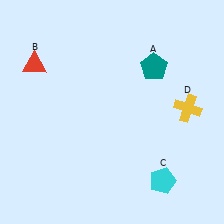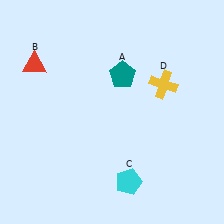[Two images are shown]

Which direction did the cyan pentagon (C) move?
The cyan pentagon (C) moved left.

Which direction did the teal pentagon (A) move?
The teal pentagon (A) moved left.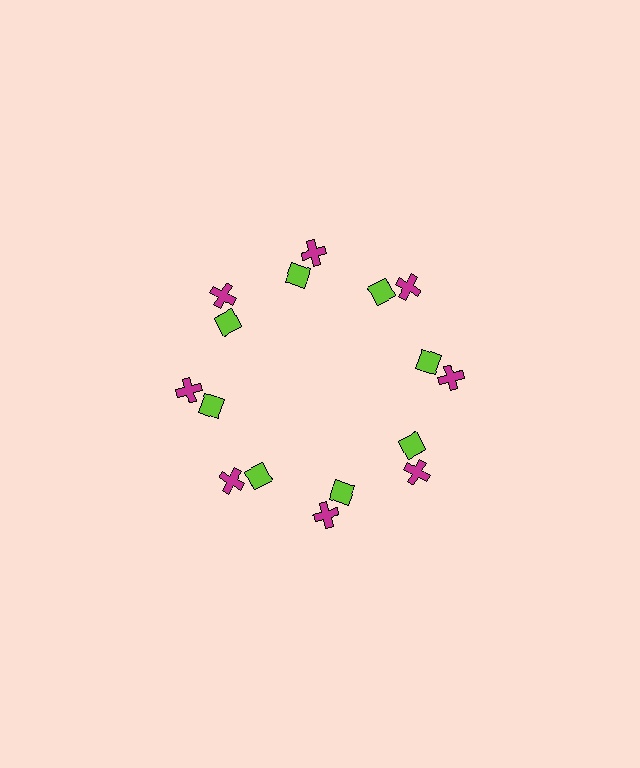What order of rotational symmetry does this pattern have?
This pattern has 8-fold rotational symmetry.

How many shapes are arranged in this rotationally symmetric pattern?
There are 16 shapes, arranged in 8 groups of 2.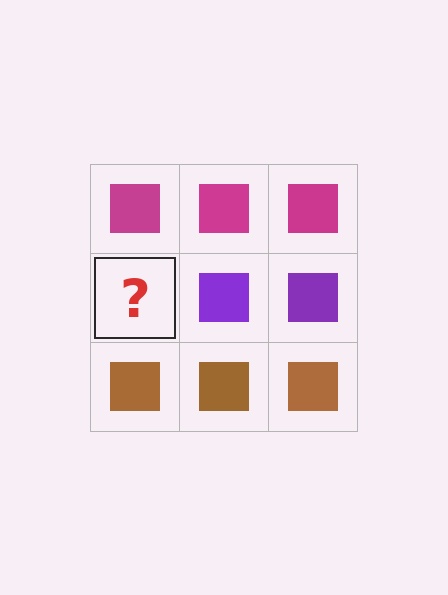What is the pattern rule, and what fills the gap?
The rule is that each row has a consistent color. The gap should be filled with a purple square.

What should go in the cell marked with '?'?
The missing cell should contain a purple square.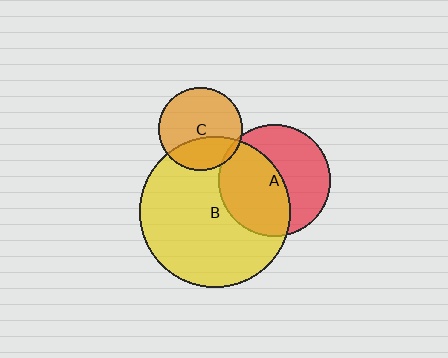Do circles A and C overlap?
Yes.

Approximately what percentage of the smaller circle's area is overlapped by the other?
Approximately 5%.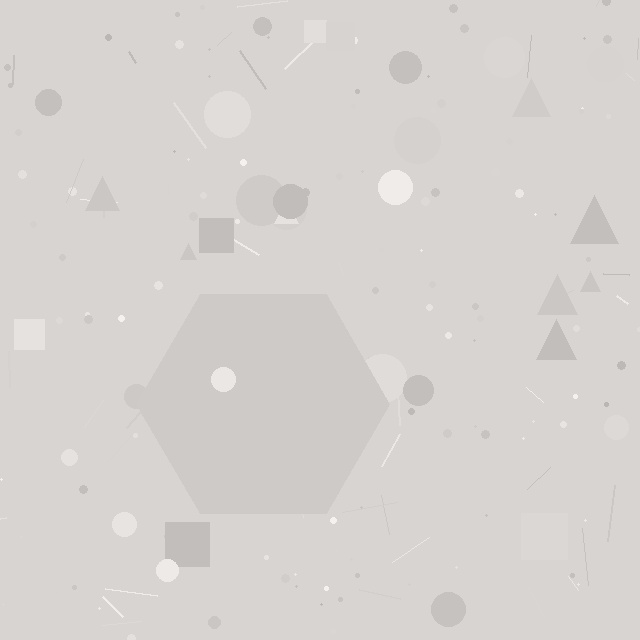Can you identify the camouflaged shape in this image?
The camouflaged shape is a hexagon.